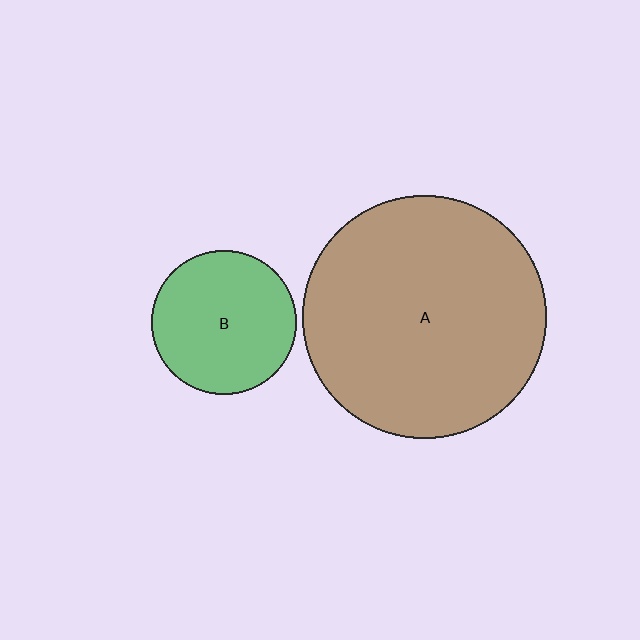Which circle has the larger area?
Circle A (brown).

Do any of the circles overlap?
No, none of the circles overlap.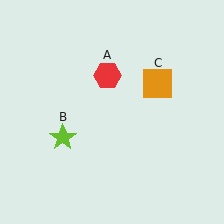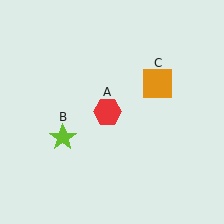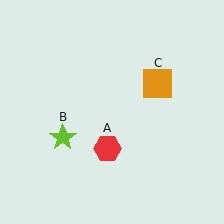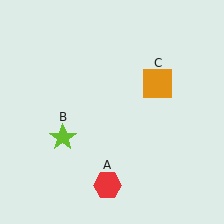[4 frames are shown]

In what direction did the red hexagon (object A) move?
The red hexagon (object A) moved down.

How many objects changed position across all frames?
1 object changed position: red hexagon (object A).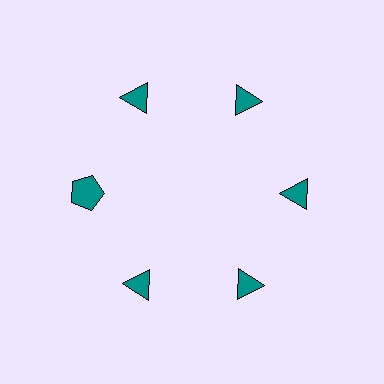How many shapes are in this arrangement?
There are 6 shapes arranged in a ring pattern.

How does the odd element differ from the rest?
It has a different shape: pentagon instead of triangle.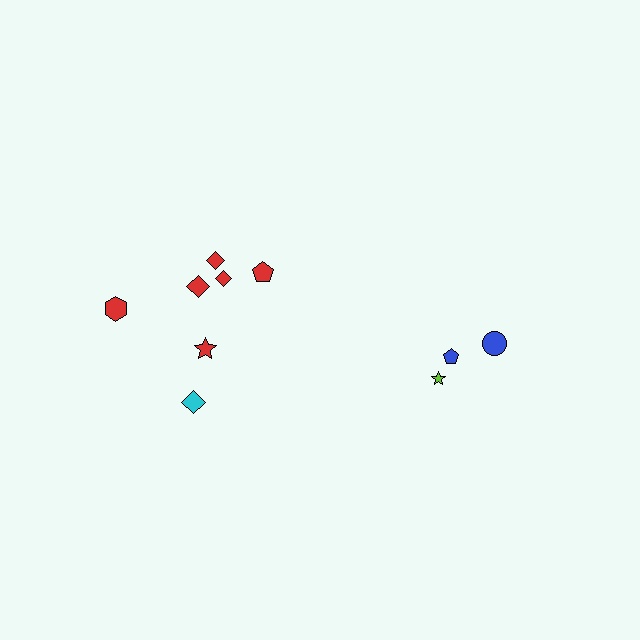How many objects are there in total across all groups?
There are 10 objects.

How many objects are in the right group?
There are 3 objects.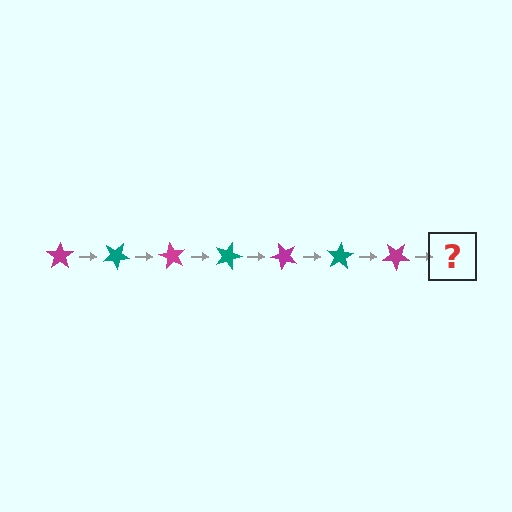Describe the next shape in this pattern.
It should be a teal star, rotated 210 degrees from the start.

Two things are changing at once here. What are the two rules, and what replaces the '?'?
The two rules are that it rotates 30 degrees each step and the color cycles through magenta and teal. The '?' should be a teal star, rotated 210 degrees from the start.